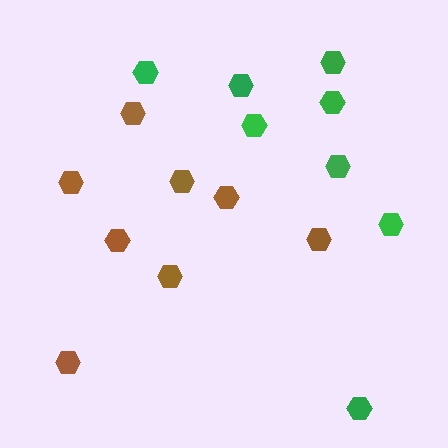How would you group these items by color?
There are 2 groups: one group of green hexagons (8) and one group of brown hexagons (8).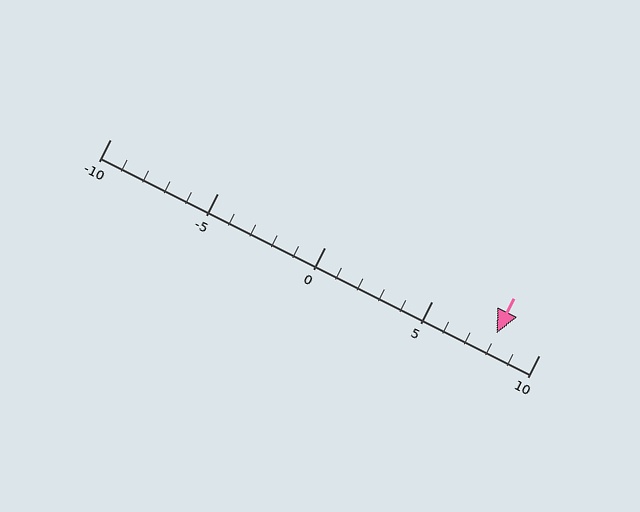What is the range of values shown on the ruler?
The ruler shows values from -10 to 10.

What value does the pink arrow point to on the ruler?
The pink arrow points to approximately 8.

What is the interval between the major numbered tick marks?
The major tick marks are spaced 5 units apart.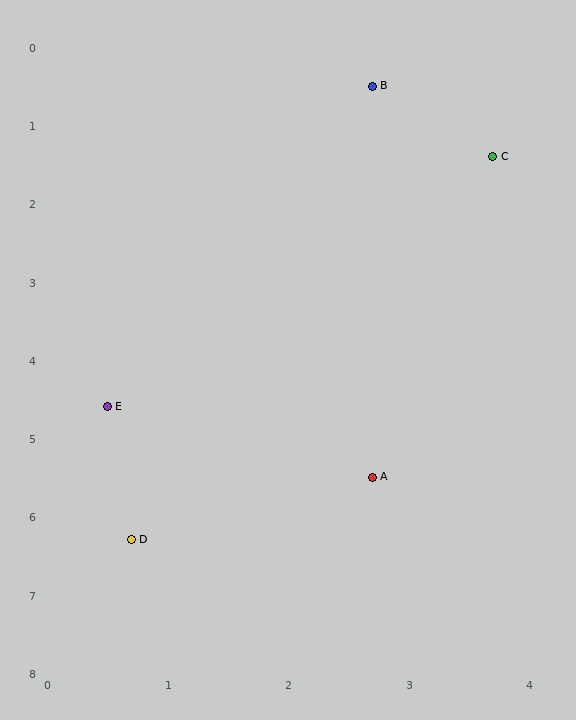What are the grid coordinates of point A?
Point A is at approximately (2.7, 5.5).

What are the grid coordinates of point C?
Point C is at approximately (3.7, 1.4).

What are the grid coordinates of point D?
Point D is at approximately (0.7, 6.3).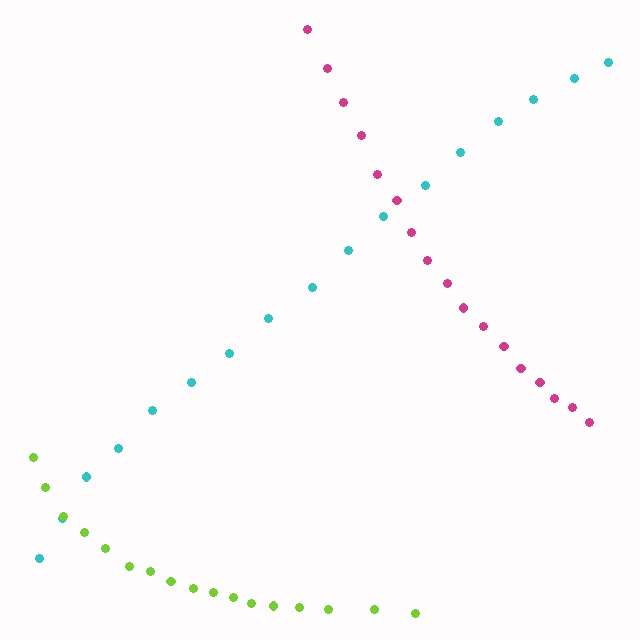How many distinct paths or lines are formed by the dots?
There are 3 distinct paths.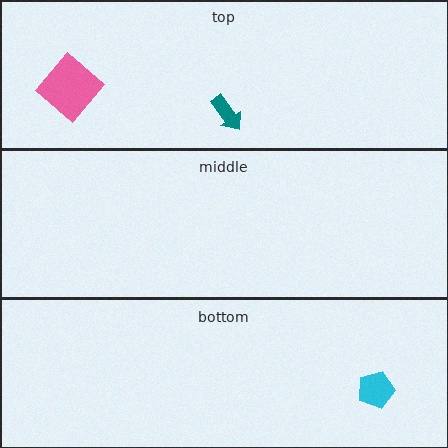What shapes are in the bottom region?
The cyan pentagon.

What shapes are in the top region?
The teal arrow, the pink diamond.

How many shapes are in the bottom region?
1.